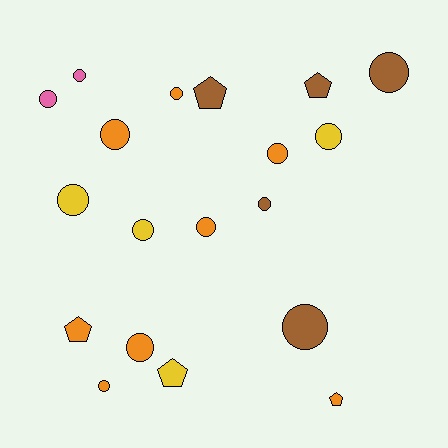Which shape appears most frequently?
Circle, with 14 objects.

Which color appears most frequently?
Orange, with 8 objects.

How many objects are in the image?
There are 19 objects.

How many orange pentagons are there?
There are 2 orange pentagons.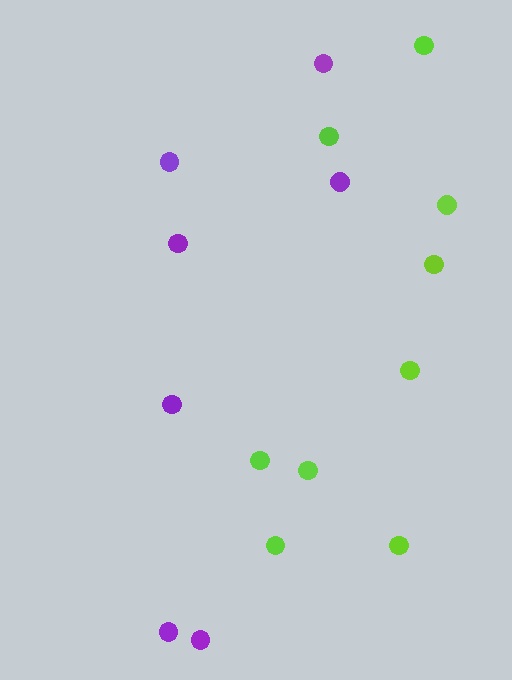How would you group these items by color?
There are 2 groups: one group of lime circles (9) and one group of purple circles (7).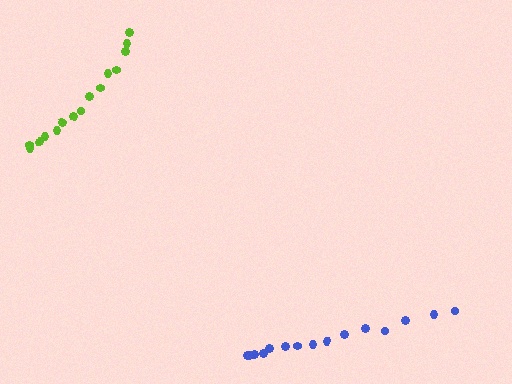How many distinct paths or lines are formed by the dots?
There are 2 distinct paths.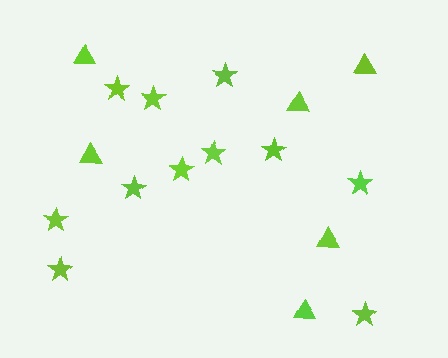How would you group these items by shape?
There are 2 groups: one group of stars (11) and one group of triangles (6).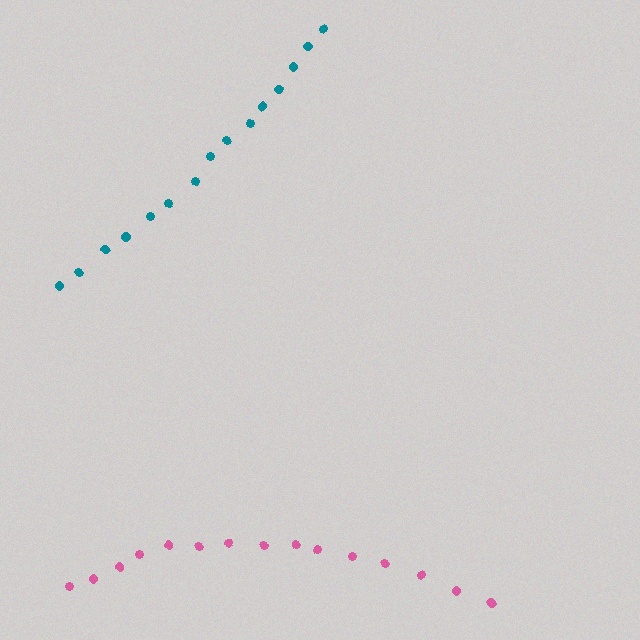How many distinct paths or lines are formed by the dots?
There are 2 distinct paths.